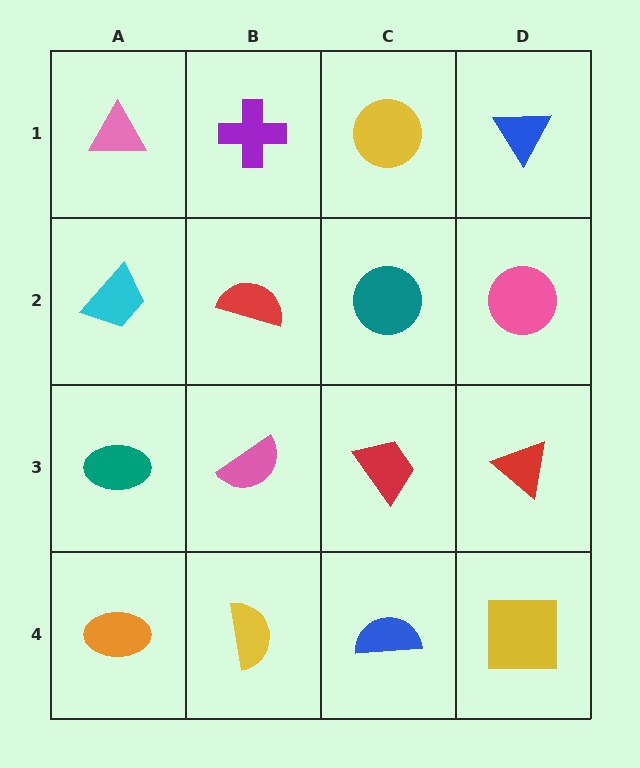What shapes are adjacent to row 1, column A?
A cyan trapezoid (row 2, column A), a purple cross (row 1, column B).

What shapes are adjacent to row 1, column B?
A red semicircle (row 2, column B), a pink triangle (row 1, column A), a yellow circle (row 1, column C).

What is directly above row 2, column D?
A blue triangle.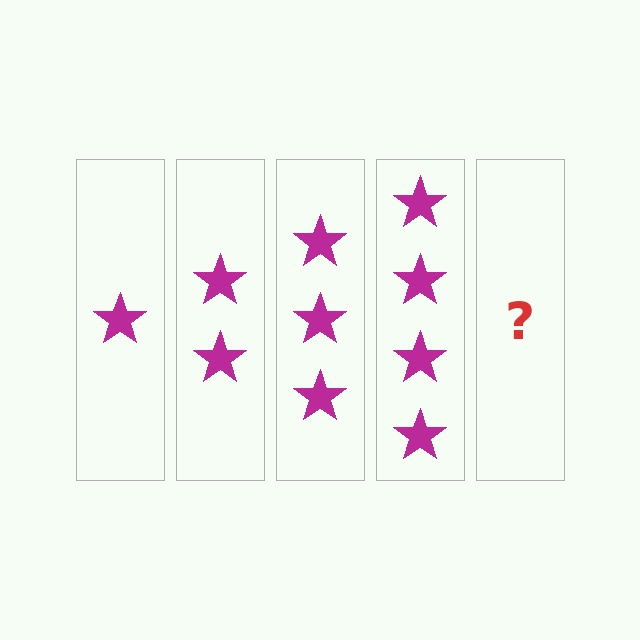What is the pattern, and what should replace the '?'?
The pattern is that each step adds one more star. The '?' should be 5 stars.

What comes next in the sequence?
The next element should be 5 stars.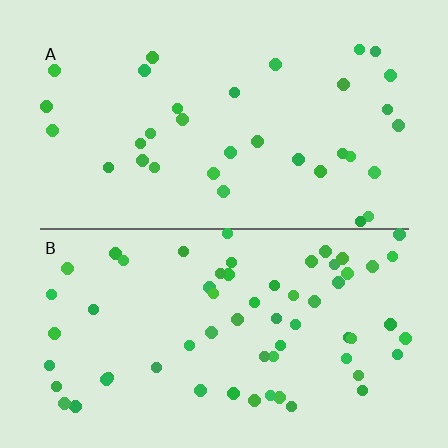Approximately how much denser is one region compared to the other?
Approximately 1.9× — region B over region A.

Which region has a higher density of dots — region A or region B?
B (the bottom).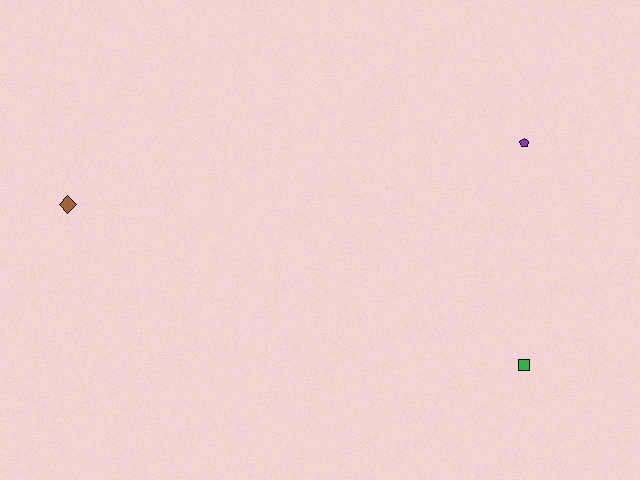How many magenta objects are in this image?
There are no magenta objects.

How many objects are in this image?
There are 3 objects.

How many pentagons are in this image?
There is 1 pentagon.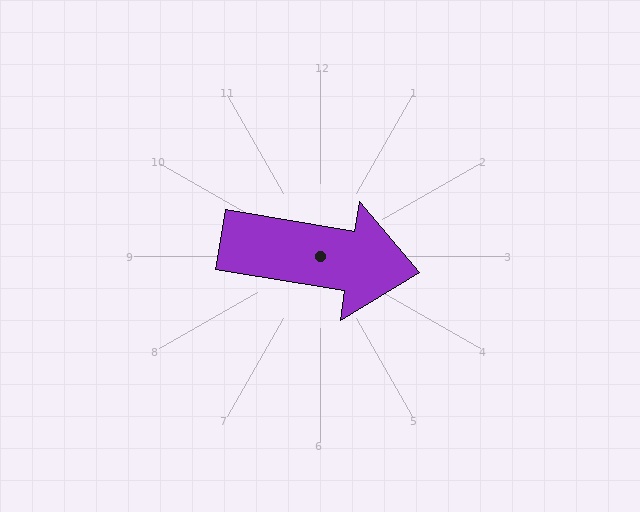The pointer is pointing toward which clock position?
Roughly 3 o'clock.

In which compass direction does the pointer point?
East.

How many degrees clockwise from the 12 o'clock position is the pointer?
Approximately 99 degrees.